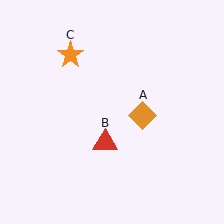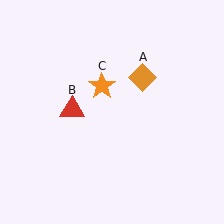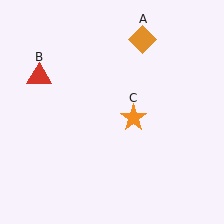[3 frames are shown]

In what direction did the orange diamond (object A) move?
The orange diamond (object A) moved up.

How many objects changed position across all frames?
3 objects changed position: orange diamond (object A), red triangle (object B), orange star (object C).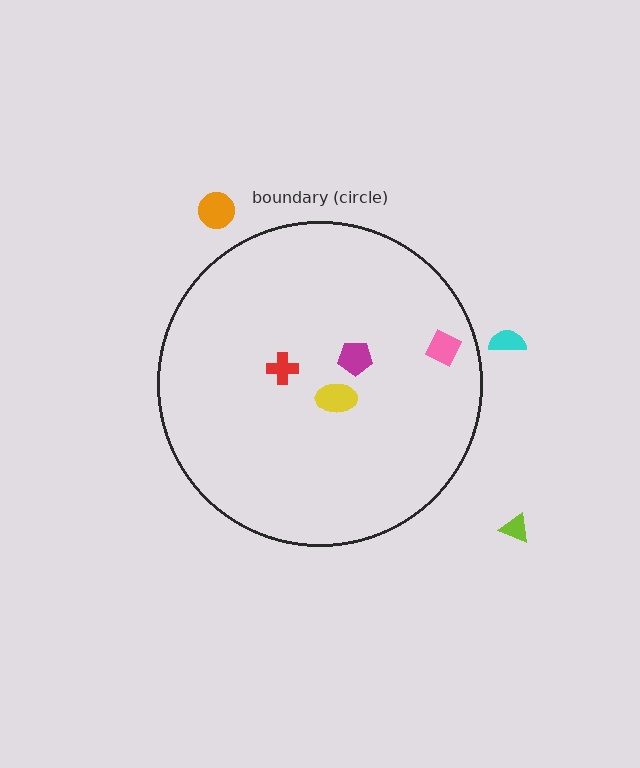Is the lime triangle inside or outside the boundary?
Outside.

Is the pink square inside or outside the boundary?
Inside.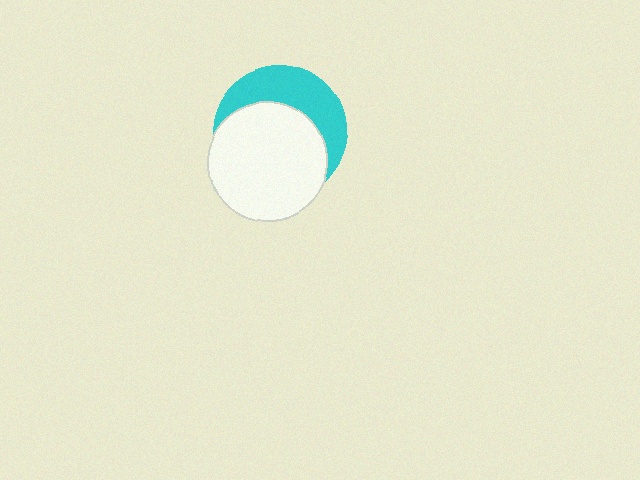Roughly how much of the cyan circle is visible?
A small part of it is visible (roughly 39%).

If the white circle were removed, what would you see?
You would see the complete cyan circle.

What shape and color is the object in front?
The object in front is a white circle.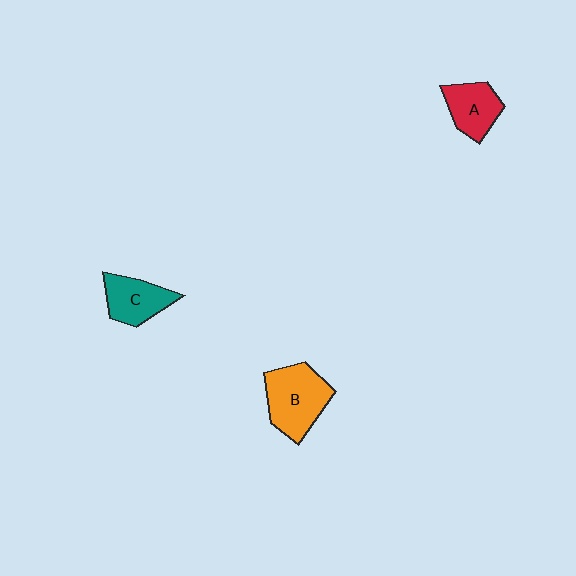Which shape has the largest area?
Shape B (orange).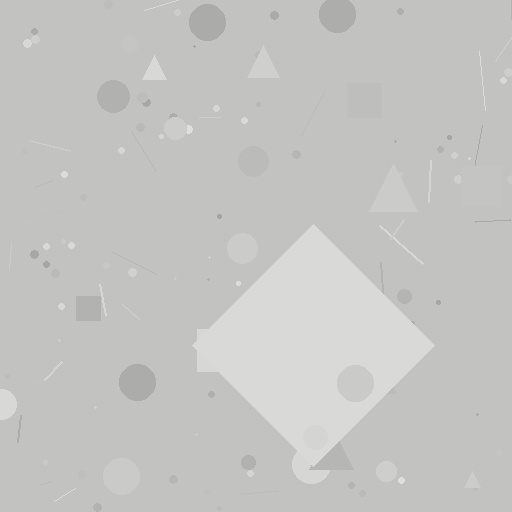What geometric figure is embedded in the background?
A diamond is embedded in the background.